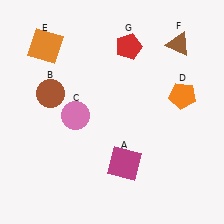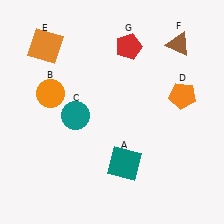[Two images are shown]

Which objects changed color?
A changed from magenta to teal. B changed from brown to orange. C changed from pink to teal.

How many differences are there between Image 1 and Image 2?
There are 3 differences between the two images.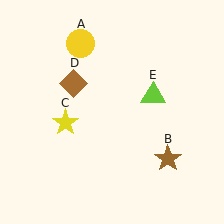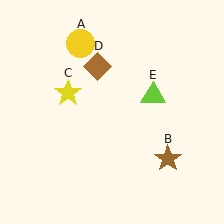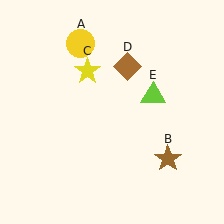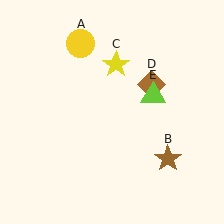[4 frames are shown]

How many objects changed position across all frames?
2 objects changed position: yellow star (object C), brown diamond (object D).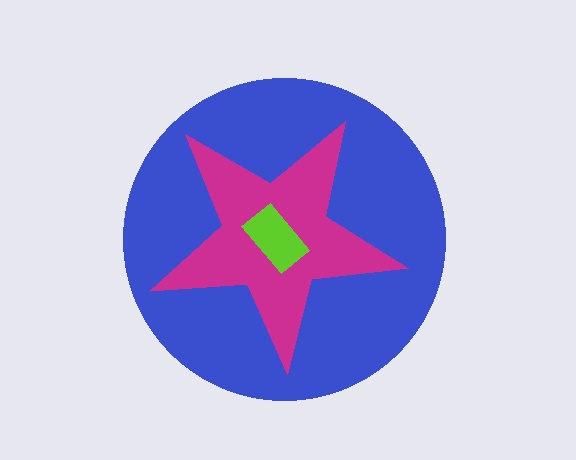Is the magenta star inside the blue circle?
Yes.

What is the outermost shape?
The blue circle.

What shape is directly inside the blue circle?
The magenta star.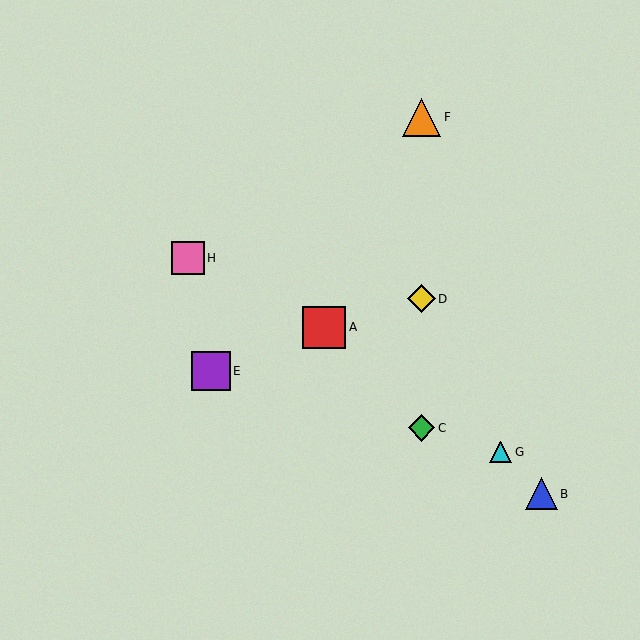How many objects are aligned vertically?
3 objects (C, D, F) are aligned vertically.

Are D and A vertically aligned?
No, D is at x≈421 and A is at x≈324.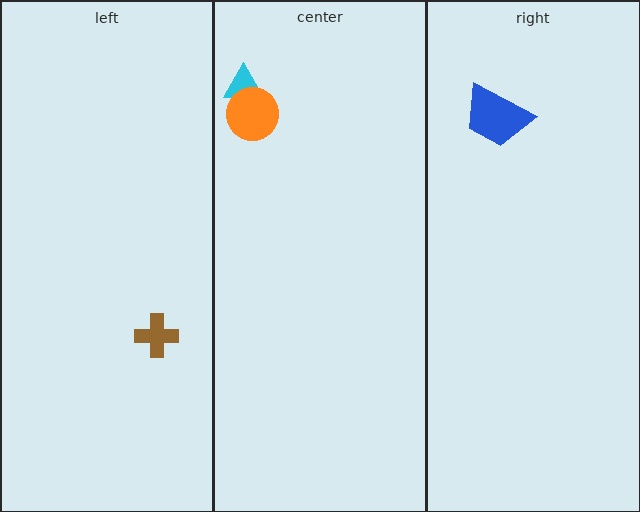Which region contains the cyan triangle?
The center region.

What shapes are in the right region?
The blue trapezoid.